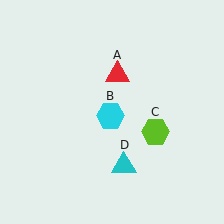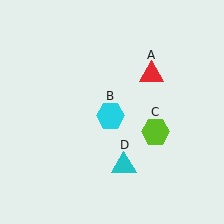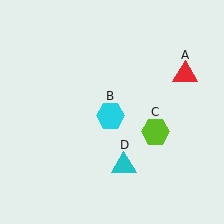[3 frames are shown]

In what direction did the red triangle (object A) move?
The red triangle (object A) moved right.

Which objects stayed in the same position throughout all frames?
Cyan hexagon (object B) and lime hexagon (object C) and cyan triangle (object D) remained stationary.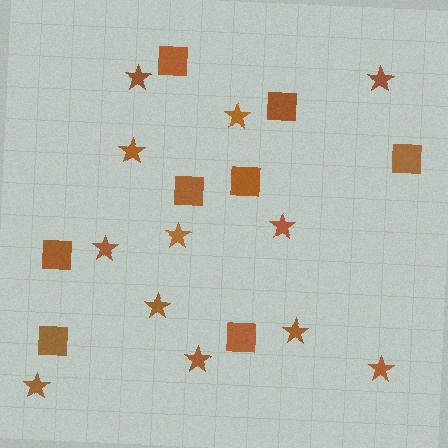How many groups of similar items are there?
There are 2 groups: one group of squares (8) and one group of stars (12).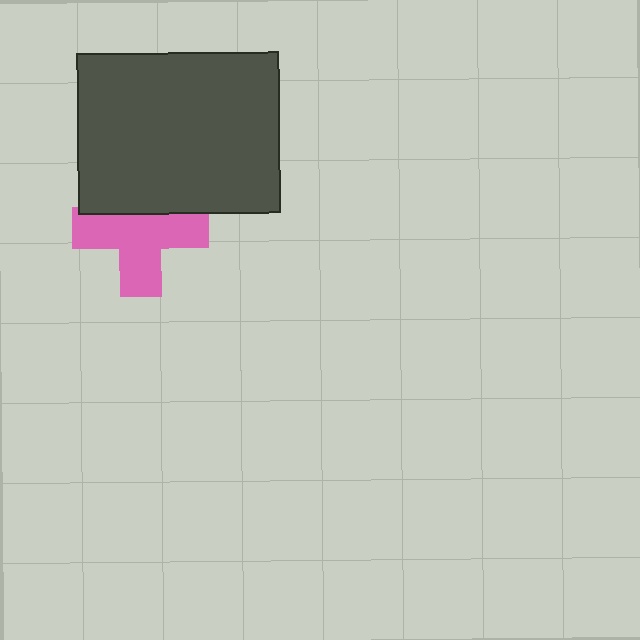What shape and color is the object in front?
The object in front is a dark gray rectangle.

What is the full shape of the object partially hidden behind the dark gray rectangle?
The partially hidden object is a pink cross.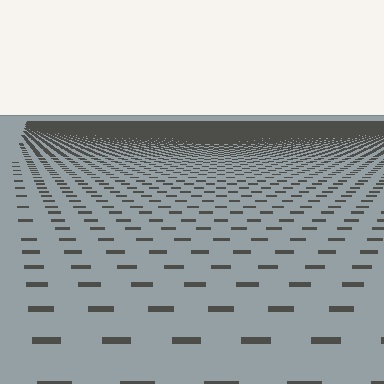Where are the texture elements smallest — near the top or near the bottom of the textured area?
Near the top.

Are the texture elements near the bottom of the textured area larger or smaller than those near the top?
Larger. Near the bottom, elements are closer to the viewer and appear at a bigger on-screen size.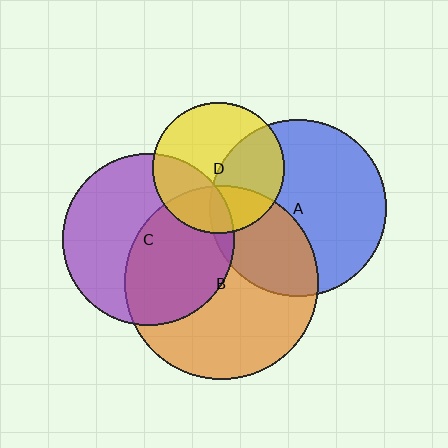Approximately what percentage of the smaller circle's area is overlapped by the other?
Approximately 5%.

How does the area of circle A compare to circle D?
Approximately 1.8 times.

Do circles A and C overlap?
Yes.